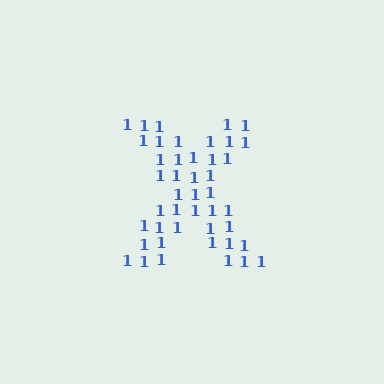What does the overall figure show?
The overall figure shows the letter X.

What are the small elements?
The small elements are digit 1's.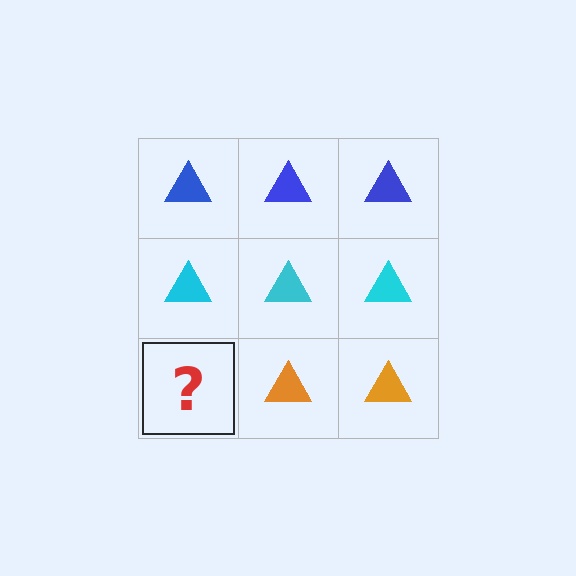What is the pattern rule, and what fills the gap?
The rule is that each row has a consistent color. The gap should be filled with an orange triangle.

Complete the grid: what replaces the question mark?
The question mark should be replaced with an orange triangle.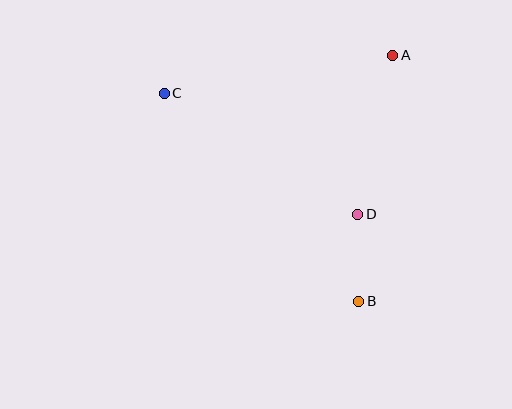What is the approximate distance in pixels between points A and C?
The distance between A and C is approximately 232 pixels.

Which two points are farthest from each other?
Points B and C are farthest from each other.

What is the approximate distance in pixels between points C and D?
The distance between C and D is approximately 228 pixels.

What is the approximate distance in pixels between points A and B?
The distance between A and B is approximately 248 pixels.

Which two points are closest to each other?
Points B and D are closest to each other.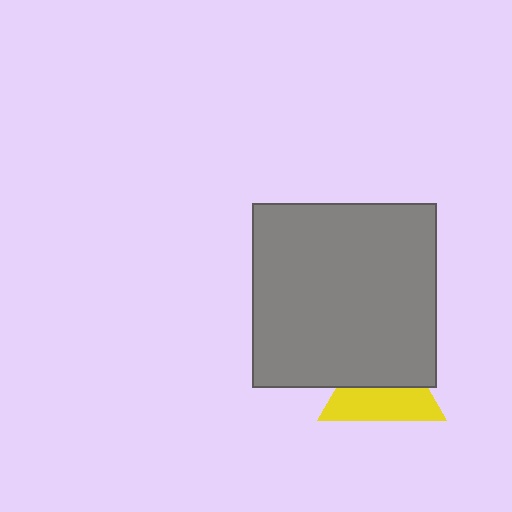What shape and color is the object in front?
The object in front is a gray square.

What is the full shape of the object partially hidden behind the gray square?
The partially hidden object is a yellow triangle.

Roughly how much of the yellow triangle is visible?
About half of it is visible (roughly 51%).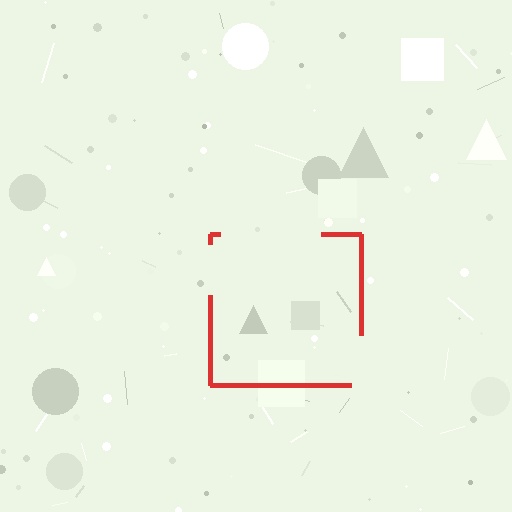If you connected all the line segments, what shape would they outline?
They would outline a square.